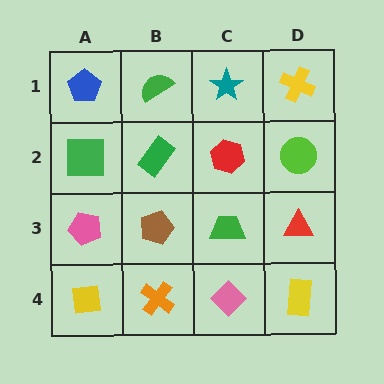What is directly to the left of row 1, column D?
A teal star.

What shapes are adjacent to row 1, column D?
A lime circle (row 2, column D), a teal star (row 1, column C).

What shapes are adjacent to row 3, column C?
A red hexagon (row 2, column C), a pink diamond (row 4, column C), a brown pentagon (row 3, column B), a red triangle (row 3, column D).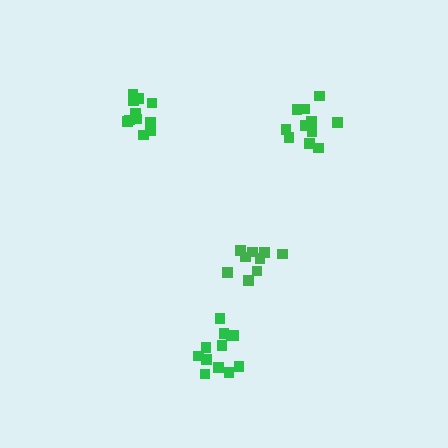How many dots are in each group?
Group 1: 9 dots, Group 2: 12 dots, Group 3: 11 dots, Group 4: 12 dots (44 total).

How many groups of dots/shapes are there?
There are 4 groups.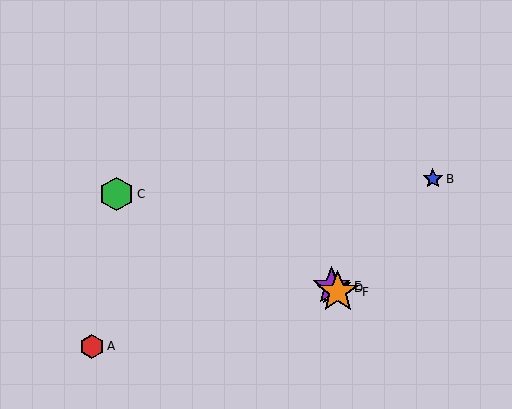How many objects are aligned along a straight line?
3 objects (D, E, F) are aligned along a straight line.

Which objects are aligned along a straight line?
Objects D, E, F are aligned along a straight line.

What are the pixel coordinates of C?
Object C is at (117, 194).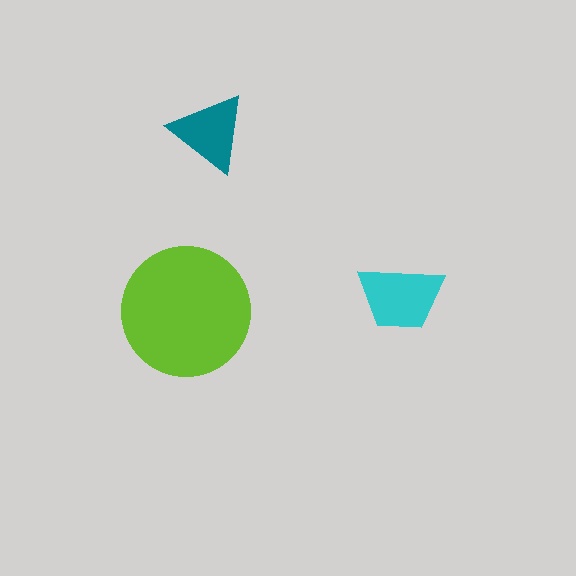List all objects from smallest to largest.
The teal triangle, the cyan trapezoid, the lime circle.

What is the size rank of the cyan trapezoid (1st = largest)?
2nd.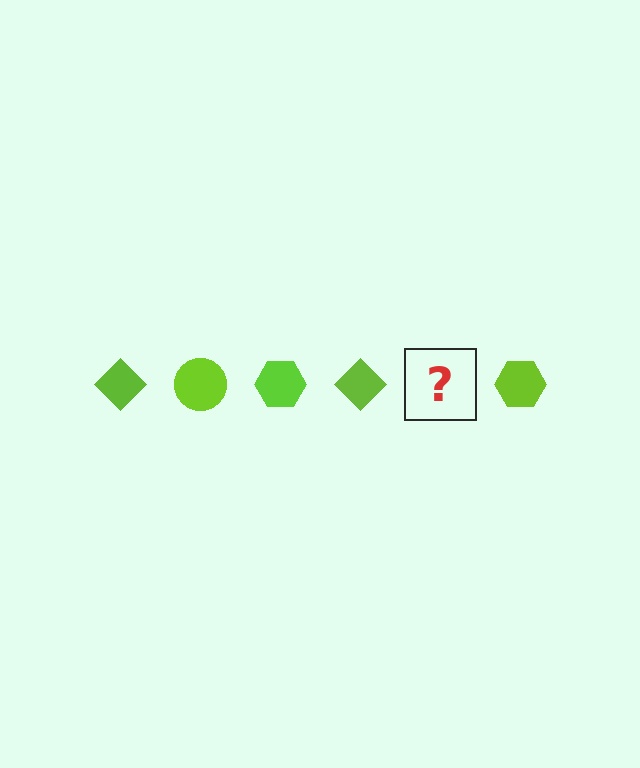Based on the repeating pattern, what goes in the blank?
The blank should be a lime circle.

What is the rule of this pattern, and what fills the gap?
The rule is that the pattern cycles through diamond, circle, hexagon shapes in lime. The gap should be filled with a lime circle.